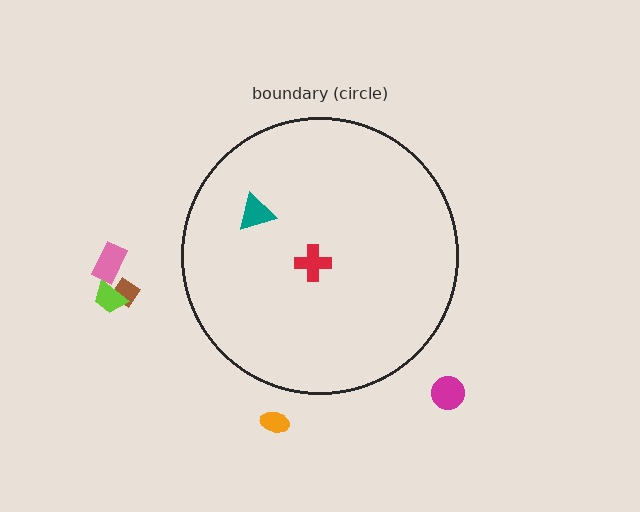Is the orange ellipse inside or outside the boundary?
Outside.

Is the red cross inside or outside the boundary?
Inside.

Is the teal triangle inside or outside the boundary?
Inside.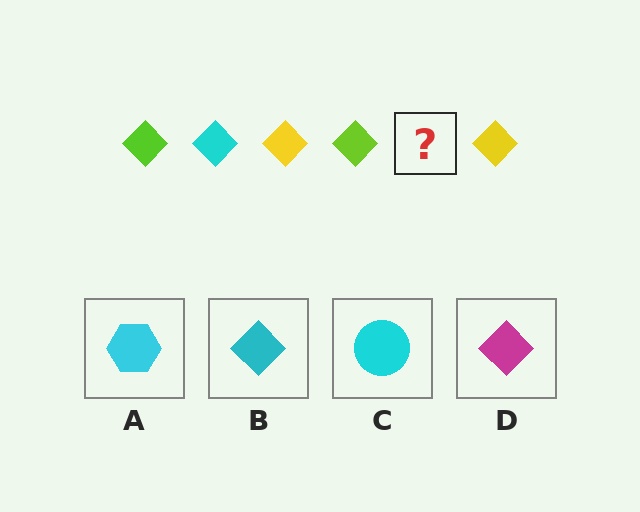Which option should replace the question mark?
Option B.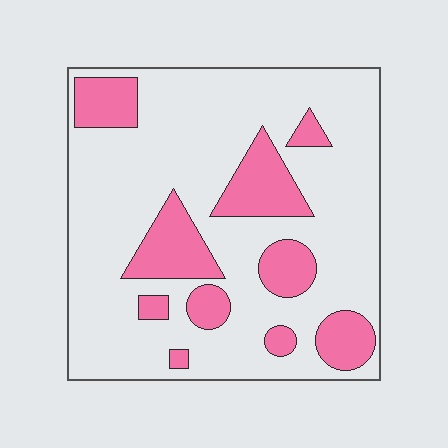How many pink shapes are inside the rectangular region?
10.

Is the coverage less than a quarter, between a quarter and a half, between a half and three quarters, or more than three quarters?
Less than a quarter.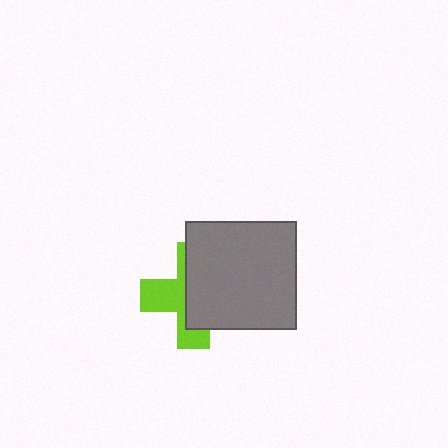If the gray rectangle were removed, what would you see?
You would see the complete lime cross.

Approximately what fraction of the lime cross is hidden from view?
Roughly 57% of the lime cross is hidden behind the gray rectangle.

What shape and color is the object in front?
The object in front is a gray rectangle.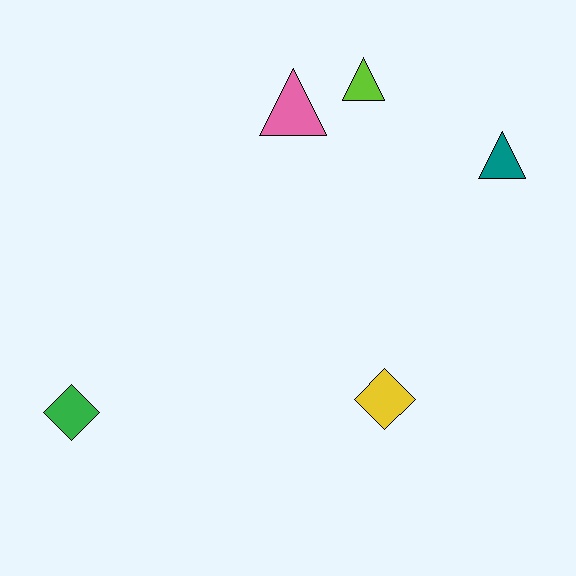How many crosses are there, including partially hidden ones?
There are no crosses.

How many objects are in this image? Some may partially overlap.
There are 5 objects.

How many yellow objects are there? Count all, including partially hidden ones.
There is 1 yellow object.